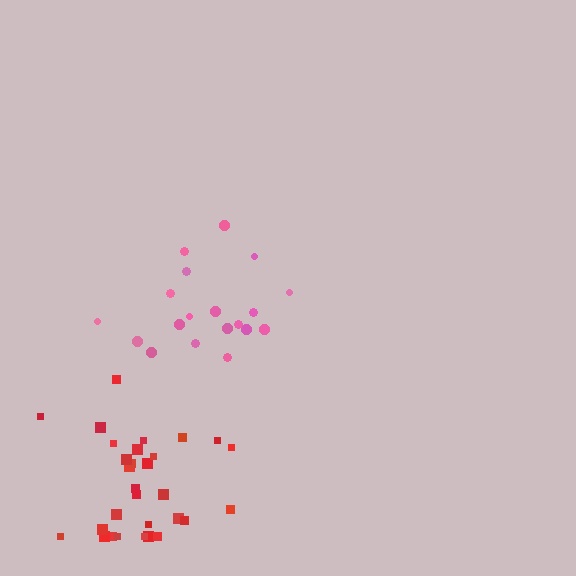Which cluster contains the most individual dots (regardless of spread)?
Red (31).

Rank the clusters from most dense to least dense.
red, pink.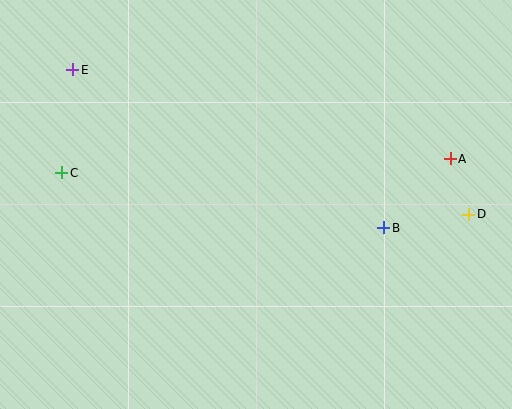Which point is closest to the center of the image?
Point B at (384, 228) is closest to the center.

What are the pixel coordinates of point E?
Point E is at (73, 70).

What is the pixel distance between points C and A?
The distance between C and A is 389 pixels.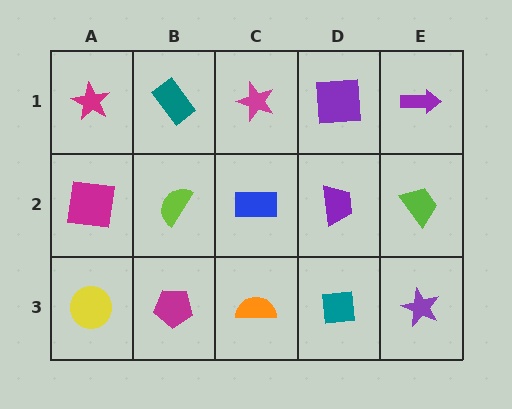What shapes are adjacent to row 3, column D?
A purple trapezoid (row 2, column D), an orange semicircle (row 3, column C), a purple star (row 3, column E).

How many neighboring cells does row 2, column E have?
3.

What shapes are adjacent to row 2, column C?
A magenta star (row 1, column C), an orange semicircle (row 3, column C), a lime semicircle (row 2, column B), a purple trapezoid (row 2, column D).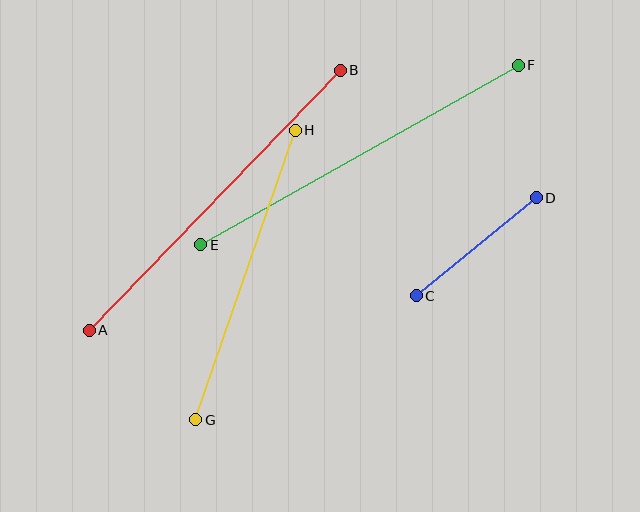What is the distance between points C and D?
The distance is approximately 155 pixels.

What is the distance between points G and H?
The distance is approximately 306 pixels.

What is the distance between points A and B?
The distance is approximately 361 pixels.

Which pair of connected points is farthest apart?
Points E and F are farthest apart.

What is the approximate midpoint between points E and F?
The midpoint is at approximately (360, 155) pixels.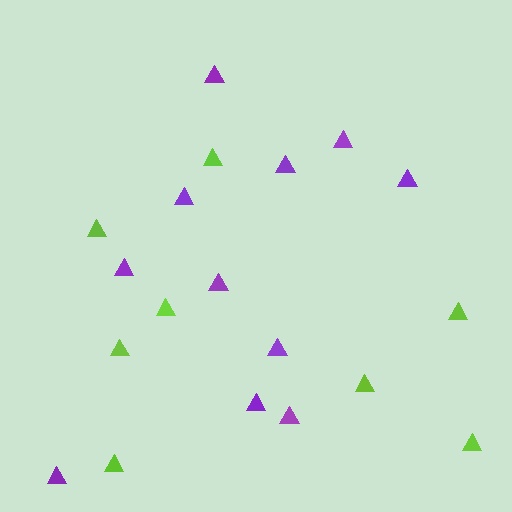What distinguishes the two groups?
There are 2 groups: one group of lime triangles (8) and one group of purple triangles (11).